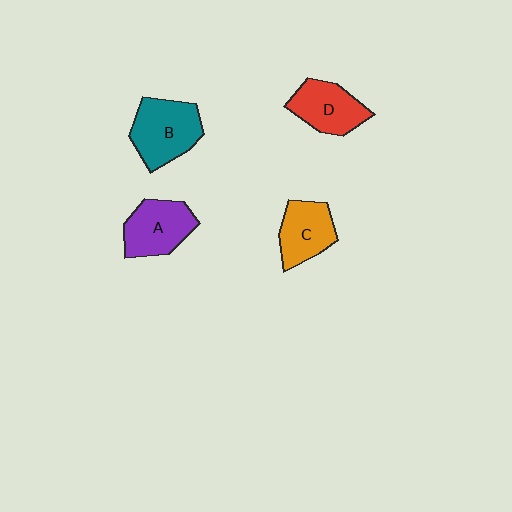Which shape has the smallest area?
Shape C (orange).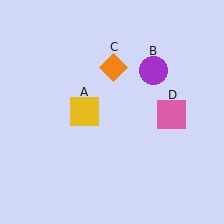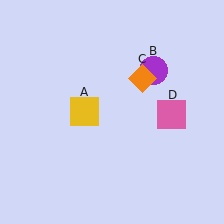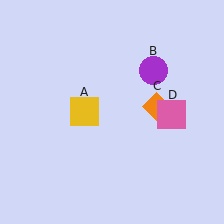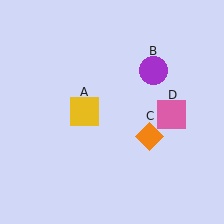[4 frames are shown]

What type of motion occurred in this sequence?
The orange diamond (object C) rotated clockwise around the center of the scene.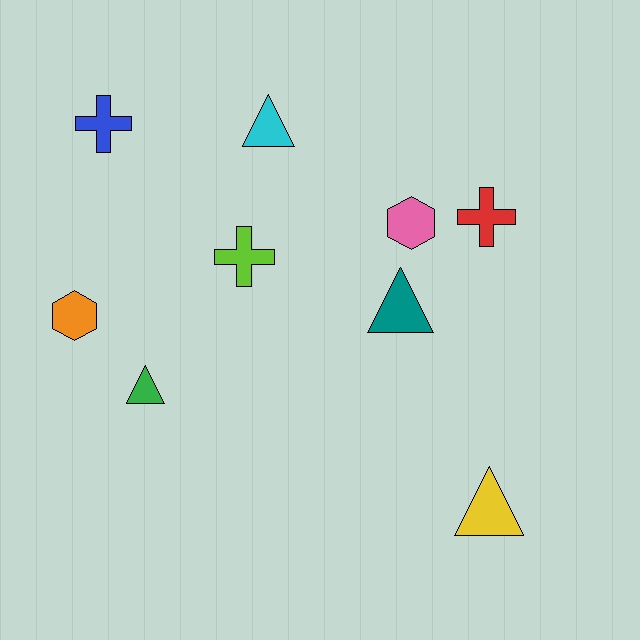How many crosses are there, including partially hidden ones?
There are 3 crosses.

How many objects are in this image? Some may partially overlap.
There are 9 objects.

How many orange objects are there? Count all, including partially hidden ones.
There is 1 orange object.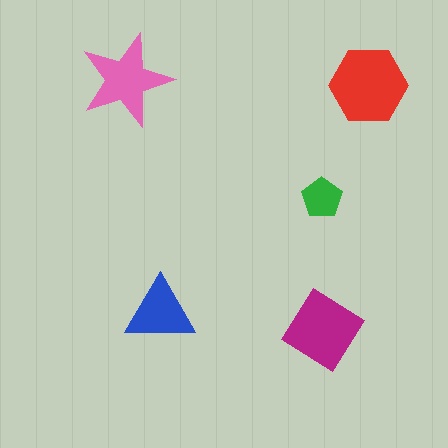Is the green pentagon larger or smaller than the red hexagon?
Smaller.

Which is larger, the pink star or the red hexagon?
The red hexagon.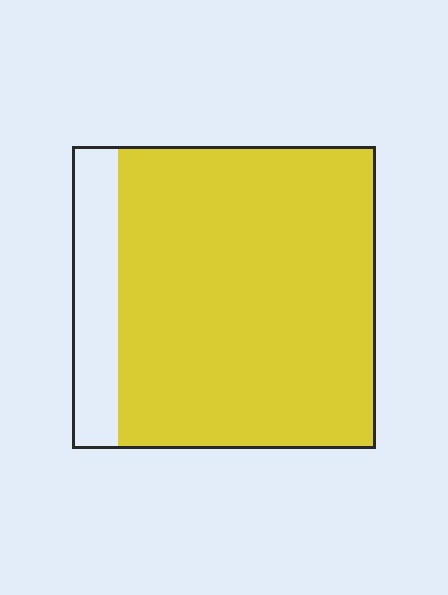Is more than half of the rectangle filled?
Yes.